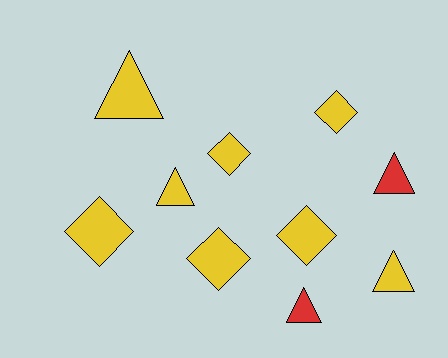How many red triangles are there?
There are 2 red triangles.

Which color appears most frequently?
Yellow, with 8 objects.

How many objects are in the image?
There are 10 objects.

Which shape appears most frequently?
Diamond, with 5 objects.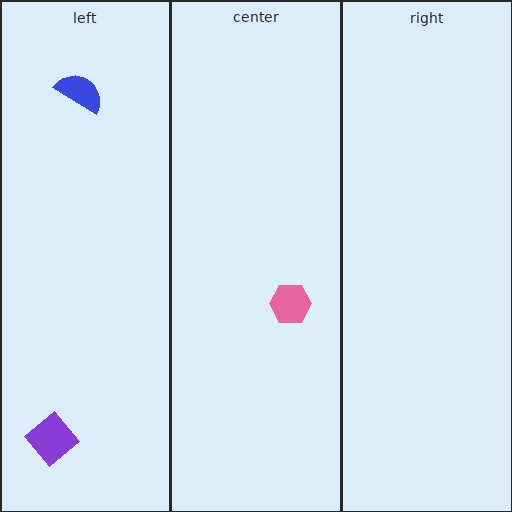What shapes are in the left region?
The blue semicircle, the purple diamond.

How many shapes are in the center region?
1.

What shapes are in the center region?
The pink hexagon.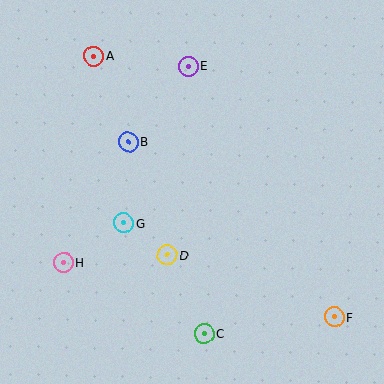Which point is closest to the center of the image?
Point D at (167, 255) is closest to the center.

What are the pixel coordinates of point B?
Point B is at (128, 142).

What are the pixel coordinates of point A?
Point A is at (94, 56).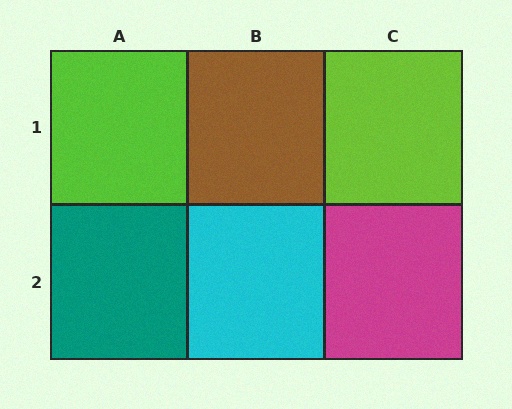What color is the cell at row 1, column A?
Lime.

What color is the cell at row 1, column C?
Lime.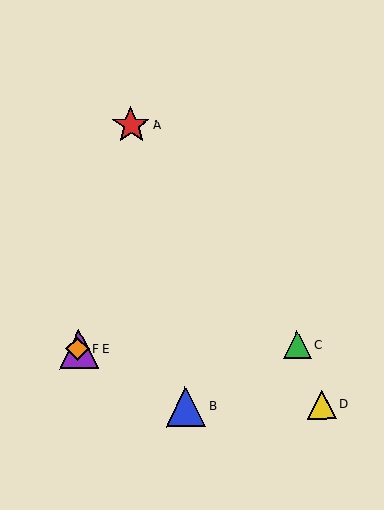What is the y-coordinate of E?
Object E is at y≈349.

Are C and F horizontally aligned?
Yes, both are at y≈345.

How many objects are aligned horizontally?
3 objects (C, E, F) are aligned horizontally.